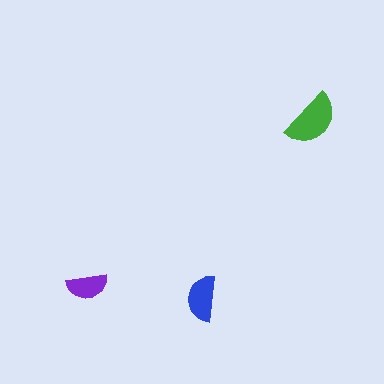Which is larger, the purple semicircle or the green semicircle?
The green one.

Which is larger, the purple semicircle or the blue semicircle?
The blue one.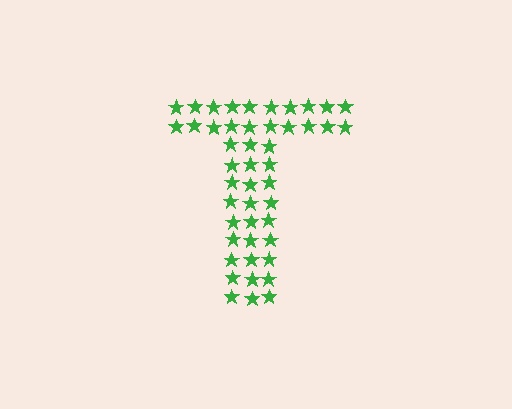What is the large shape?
The large shape is the letter T.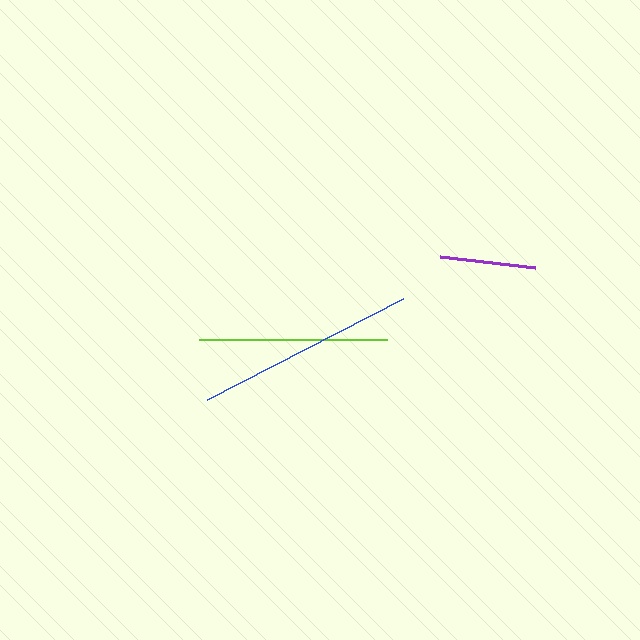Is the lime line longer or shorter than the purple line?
The lime line is longer than the purple line.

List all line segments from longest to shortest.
From longest to shortest: blue, lime, purple.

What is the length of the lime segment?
The lime segment is approximately 189 pixels long.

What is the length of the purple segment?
The purple segment is approximately 96 pixels long.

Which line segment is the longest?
The blue line is the longest at approximately 221 pixels.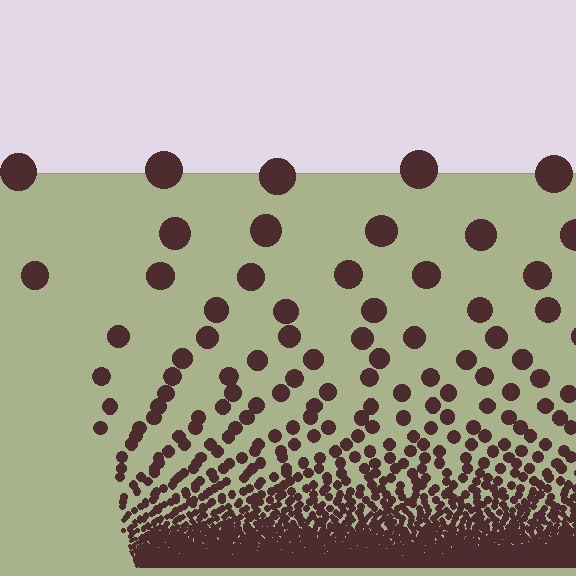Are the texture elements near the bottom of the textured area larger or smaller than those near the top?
Smaller. The gradient is inverted — elements near the bottom are smaller and denser.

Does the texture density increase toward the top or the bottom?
Density increases toward the bottom.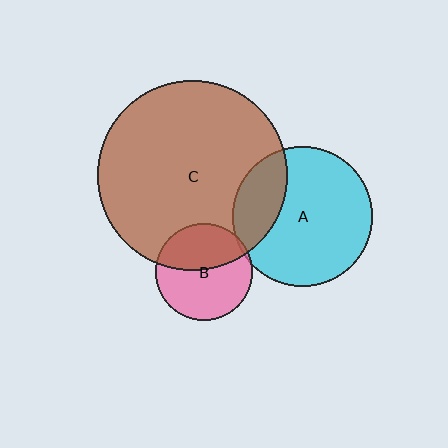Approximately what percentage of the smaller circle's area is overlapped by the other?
Approximately 5%.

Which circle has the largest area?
Circle C (brown).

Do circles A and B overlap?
Yes.